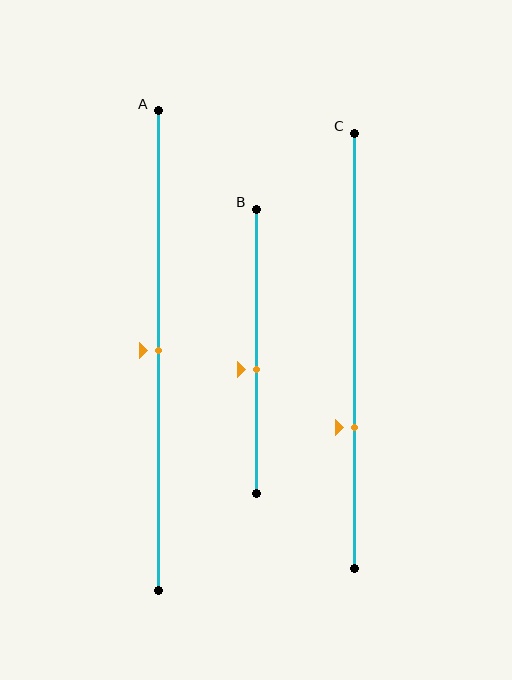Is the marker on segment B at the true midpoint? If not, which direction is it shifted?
No, the marker on segment B is shifted downward by about 7% of the segment length.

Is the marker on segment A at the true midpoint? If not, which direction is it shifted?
Yes, the marker on segment A is at the true midpoint.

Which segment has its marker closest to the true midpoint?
Segment A has its marker closest to the true midpoint.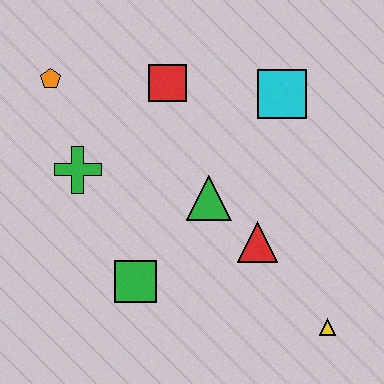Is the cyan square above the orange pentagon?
No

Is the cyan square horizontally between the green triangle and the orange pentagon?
No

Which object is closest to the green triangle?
The red triangle is closest to the green triangle.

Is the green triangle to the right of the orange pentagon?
Yes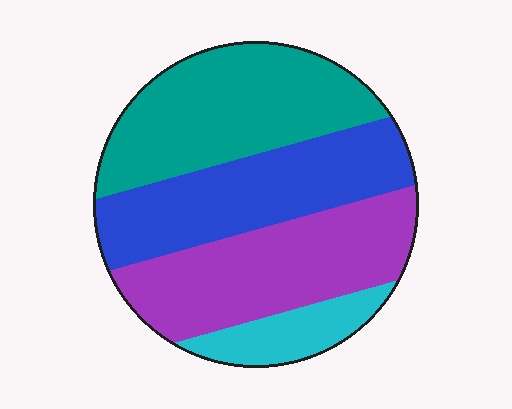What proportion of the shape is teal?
Teal covers about 30% of the shape.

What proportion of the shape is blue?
Blue takes up between a sixth and a third of the shape.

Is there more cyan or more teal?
Teal.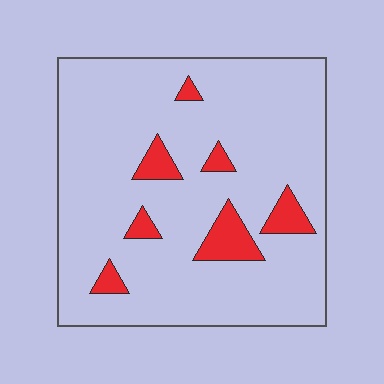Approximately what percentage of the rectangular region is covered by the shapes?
Approximately 10%.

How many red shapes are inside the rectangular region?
7.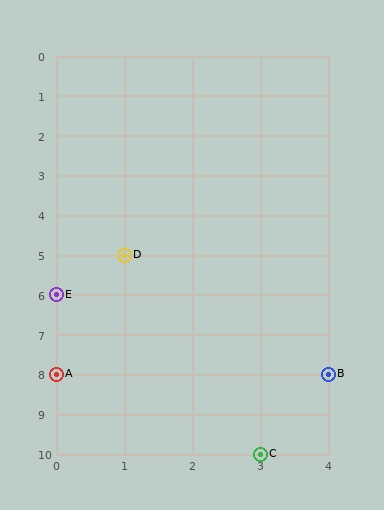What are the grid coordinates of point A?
Point A is at grid coordinates (0, 8).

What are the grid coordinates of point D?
Point D is at grid coordinates (1, 5).